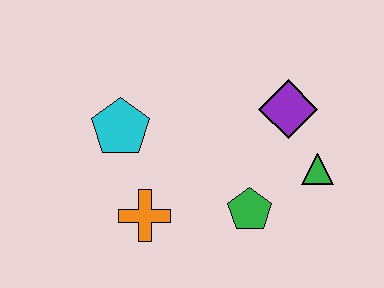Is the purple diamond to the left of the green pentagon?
No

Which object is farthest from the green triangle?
The cyan pentagon is farthest from the green triangle.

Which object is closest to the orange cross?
The cyan pentagon is closest to the orange cross.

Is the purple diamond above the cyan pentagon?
Yes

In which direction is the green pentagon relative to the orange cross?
The green pentagon is to the right of the orange cross.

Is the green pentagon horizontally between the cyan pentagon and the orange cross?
No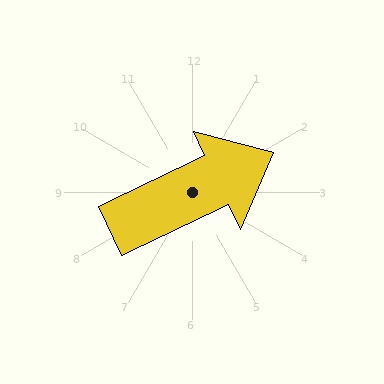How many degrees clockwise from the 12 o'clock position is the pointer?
Approximately 64 degrees.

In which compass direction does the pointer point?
Northeast.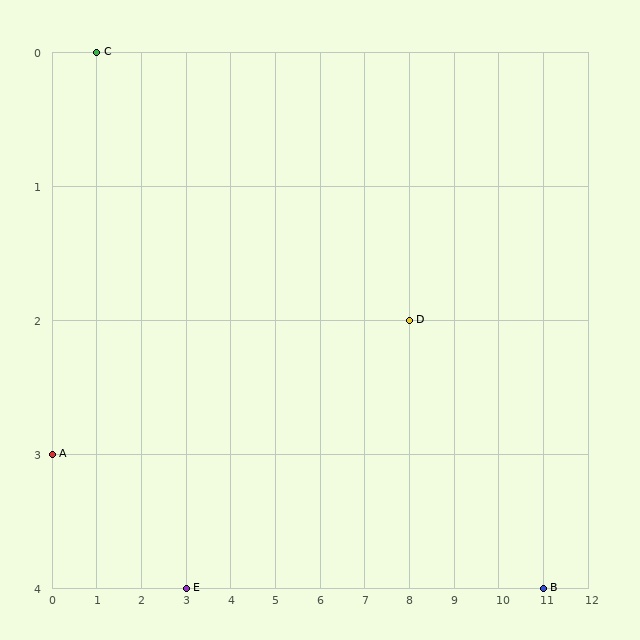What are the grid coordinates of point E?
Point E is at grid coordinates (3, 4).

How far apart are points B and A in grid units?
Points B and A are 11 columns and 1 row apart (about 11.0 grid units diagonally).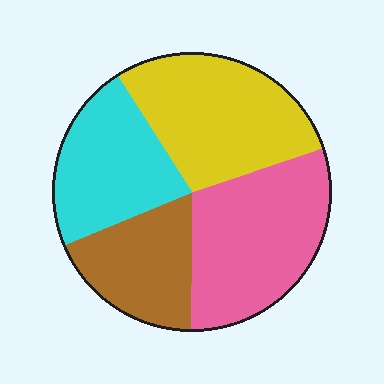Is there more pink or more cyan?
Pink.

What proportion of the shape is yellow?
Yellow takes up between a quarter and a half of the shape.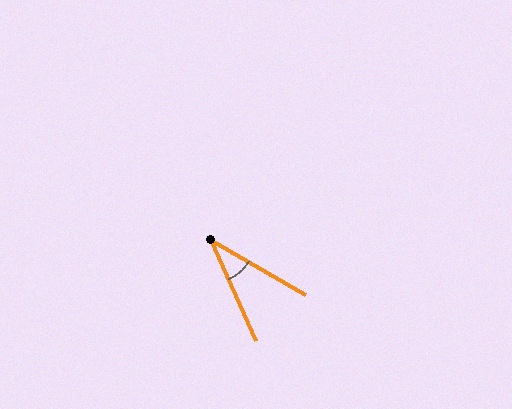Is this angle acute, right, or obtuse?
It is acute.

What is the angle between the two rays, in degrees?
Approximately 36 degrees.